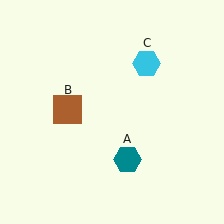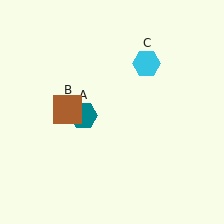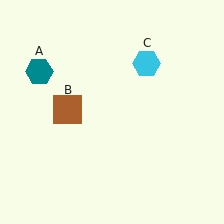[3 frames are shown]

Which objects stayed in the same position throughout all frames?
Brown square (object B) and cyan hexagon (object C) remained stationary.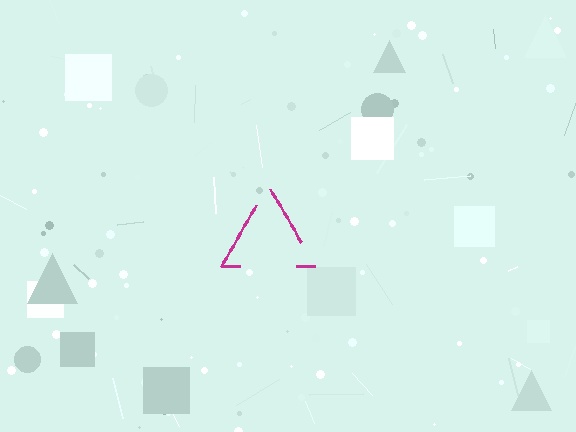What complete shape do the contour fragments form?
The contour fragments form a triangle.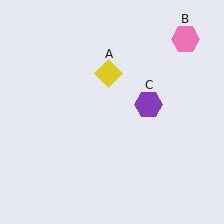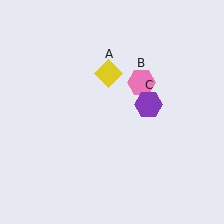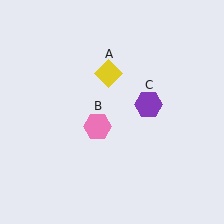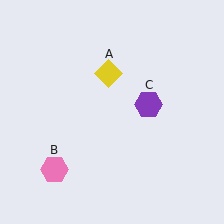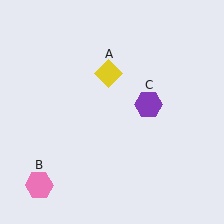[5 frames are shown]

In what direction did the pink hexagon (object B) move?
The pink hexagon (object B) moved down and to the left.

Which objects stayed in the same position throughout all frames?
Yellow diamond (object A) and purple hexagon (object C) remained stationary.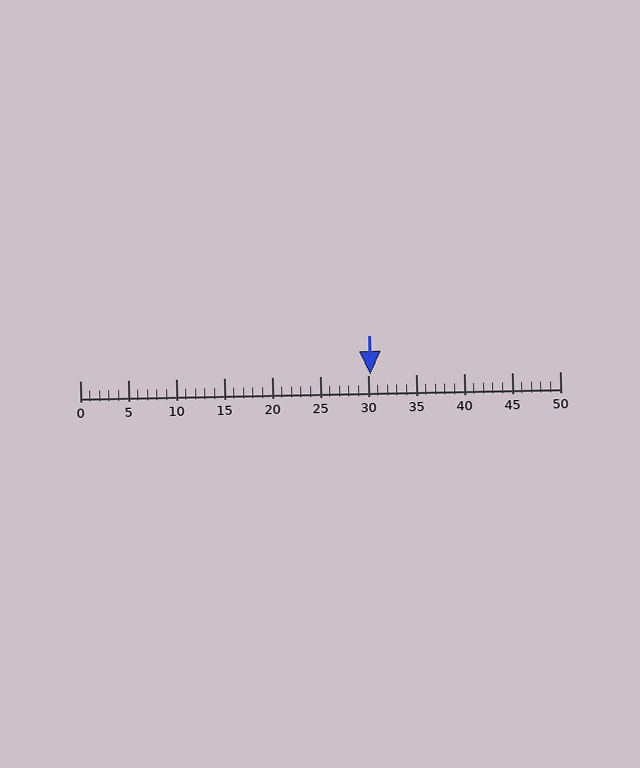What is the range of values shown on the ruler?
The ruler shows values from 0 to 50.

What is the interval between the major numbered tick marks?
The major tick marks are spaced 5 units apart.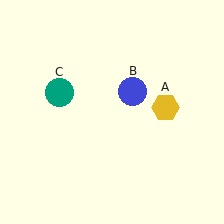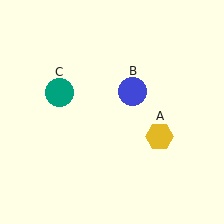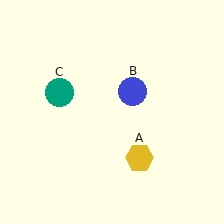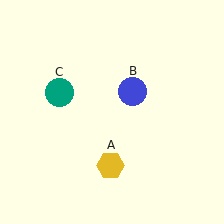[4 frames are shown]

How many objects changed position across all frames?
1 object changed position: yellow hexagon (object A).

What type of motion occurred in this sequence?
The yellow hexagon (object A) rotated clockwise around the center of the scene.